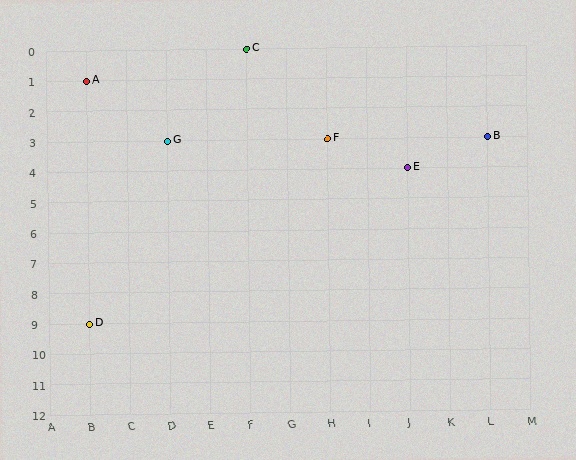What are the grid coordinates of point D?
Point D is at grid coordinates (B, 9).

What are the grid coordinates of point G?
Point G is at grid coordinates (D, 3).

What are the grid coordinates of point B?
Point B is at grid coordinates (L, 3).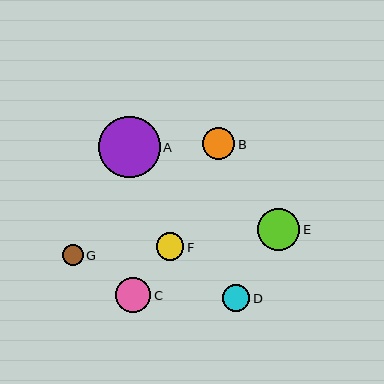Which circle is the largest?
Circle A is the largest with a size of approximately 61 pixels.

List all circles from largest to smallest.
From largest to smallest: A, E, C, B, F, D, G.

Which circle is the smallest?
Circle G is the smallest with a size of approximately 21 pixels.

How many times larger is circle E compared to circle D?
Circle E is approximately 1.6 times the size of circle D.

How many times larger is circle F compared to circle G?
Circle F is approximately 1.3 times the size of circle G.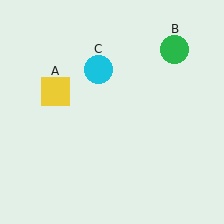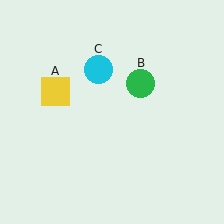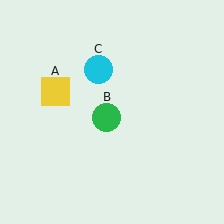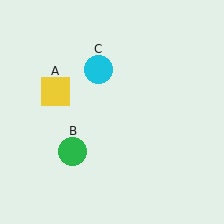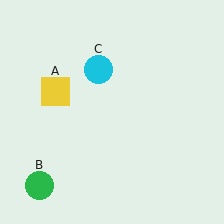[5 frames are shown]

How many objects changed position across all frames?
1 object changed position: green circle (object B).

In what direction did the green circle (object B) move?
The green circle (object B) moved down and to the left.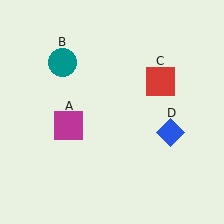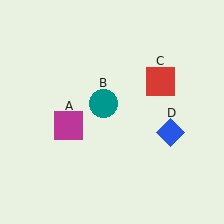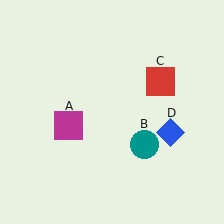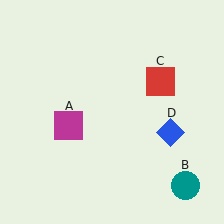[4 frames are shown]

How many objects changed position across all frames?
1 object changed position: teal circle (object B).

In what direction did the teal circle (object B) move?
The teal circle (object B) moved down and to the right.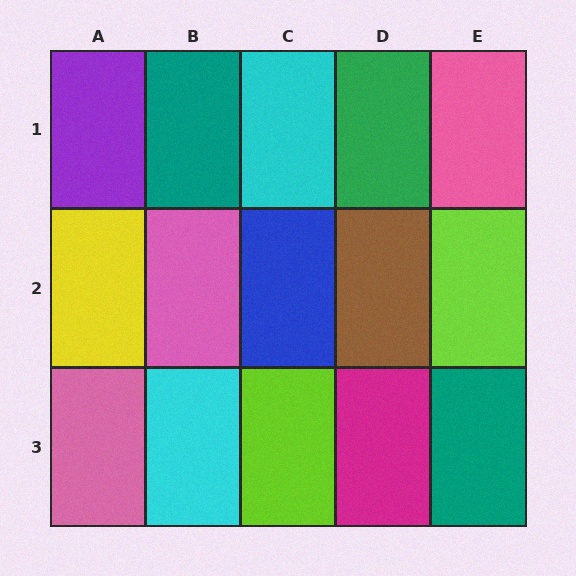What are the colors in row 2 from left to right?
Yellow, pink, blue, brown, lime.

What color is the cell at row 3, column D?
Magenta.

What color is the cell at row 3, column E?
Teal.